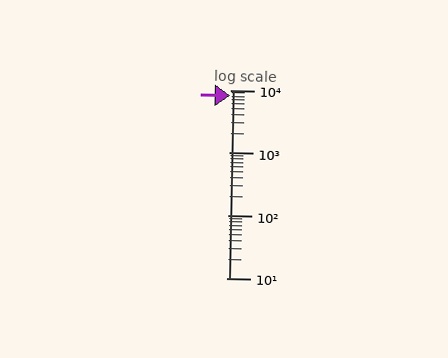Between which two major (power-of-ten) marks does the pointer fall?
The pointer is between 1000 and 10000.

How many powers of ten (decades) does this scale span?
The scale spans 3 decades, from 10 to 10000.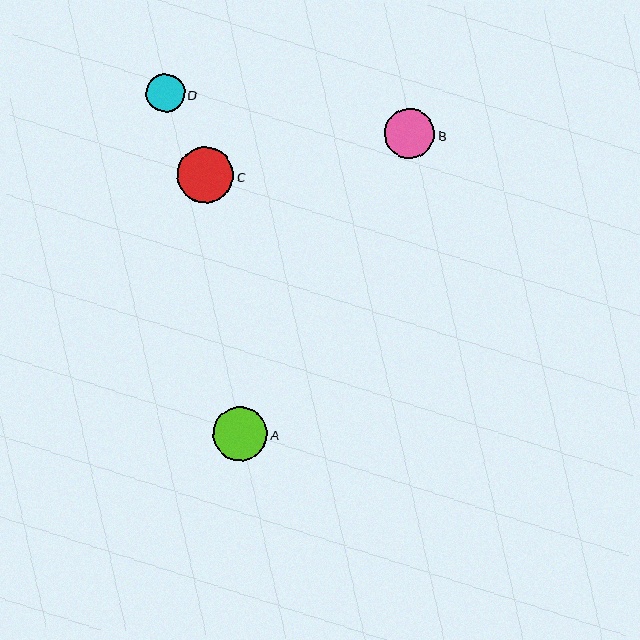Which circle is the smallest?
Circle D is the smallest with a size of approximately 38 pixels.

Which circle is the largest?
Circle C is the largest with a size of approximately 56 pixels.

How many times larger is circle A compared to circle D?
Circle A is approximately 1.4 times the size of circle D.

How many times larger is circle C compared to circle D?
Circle C is approximately 1.5 times the size of circle D.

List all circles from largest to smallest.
From largest to smallest: C, A, B, D.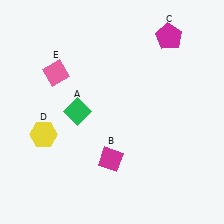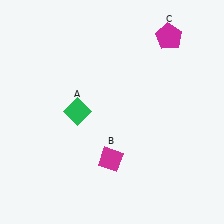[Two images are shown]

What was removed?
The pink diamond (E), the yellow hexagon (D) were removed in Image 2.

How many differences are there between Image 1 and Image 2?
There are 2 differences between the two images.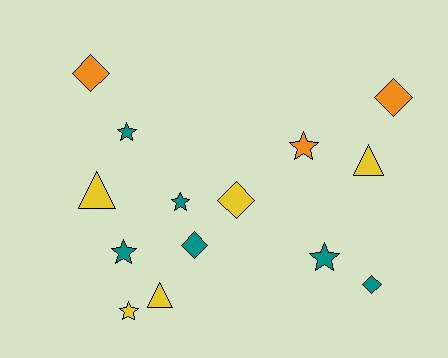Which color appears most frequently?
Teal, with 6 objects.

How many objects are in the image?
There are 14 objects.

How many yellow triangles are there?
There are 3 yellow triangles.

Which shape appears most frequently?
Star, with 6 objects.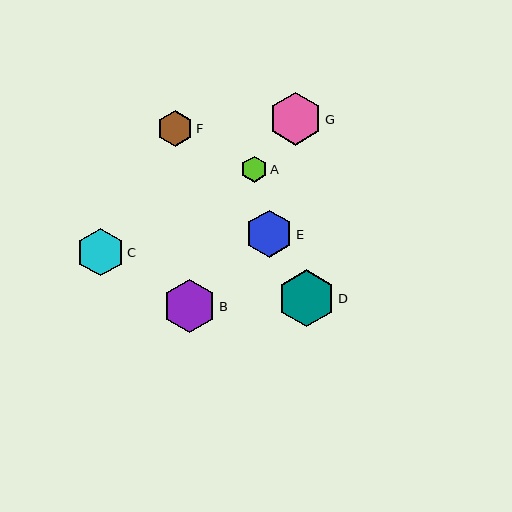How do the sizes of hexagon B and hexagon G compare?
Hexagon B and hexagon G are approximately the same size.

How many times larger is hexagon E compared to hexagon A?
Hexagon E is approximately 1.8 times the size of hexagon A.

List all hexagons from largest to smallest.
From largest to smallest: D, B, G, E, C, F, A.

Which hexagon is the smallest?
Hexagon A is the smallest with a size of approximately 26 pixels.